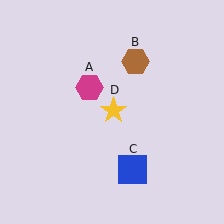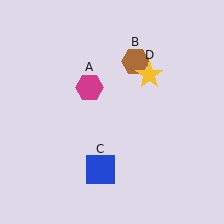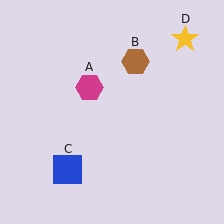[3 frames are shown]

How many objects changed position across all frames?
2 objects changed position: blue square (object C), yellow star (object D).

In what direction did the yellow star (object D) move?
The yellow star (object D) moved up and to the right.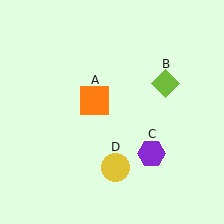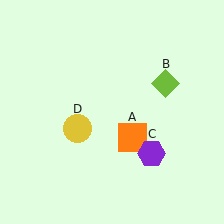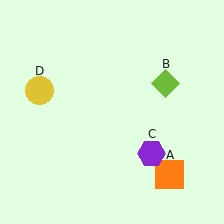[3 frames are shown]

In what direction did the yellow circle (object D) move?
The yellow circle (object D) moved up and to the left.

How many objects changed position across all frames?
2 objects changed position: orange square (object A), yellow circle (object D).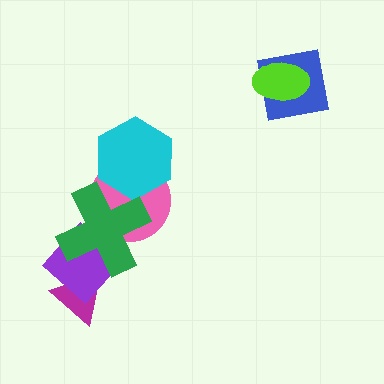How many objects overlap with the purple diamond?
2 objects overlap with the purple diamond.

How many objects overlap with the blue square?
1 object overlaps with the blue square.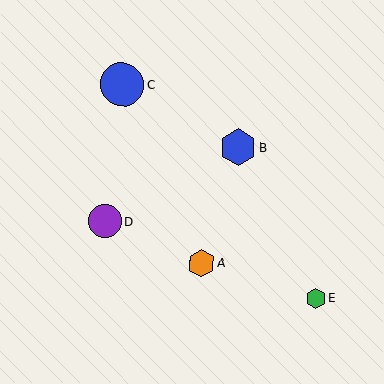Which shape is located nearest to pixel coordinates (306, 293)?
The green hexagon (labeled E) at (316, 298) is nearest to that location.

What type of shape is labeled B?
Shape B is a blue hexagon.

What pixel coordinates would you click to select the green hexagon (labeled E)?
Click at (316, 298) to select the green hexagon E.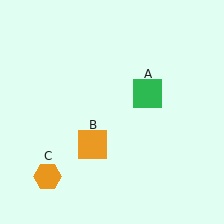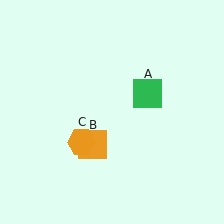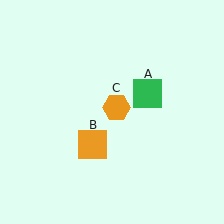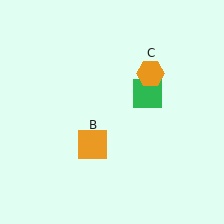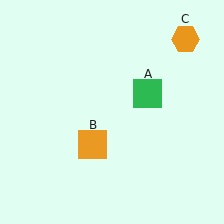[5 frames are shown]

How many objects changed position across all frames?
1 object changed position: orange hexagon (object C).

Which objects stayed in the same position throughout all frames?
Green square (object A) and orange square (object B) remained stationary.